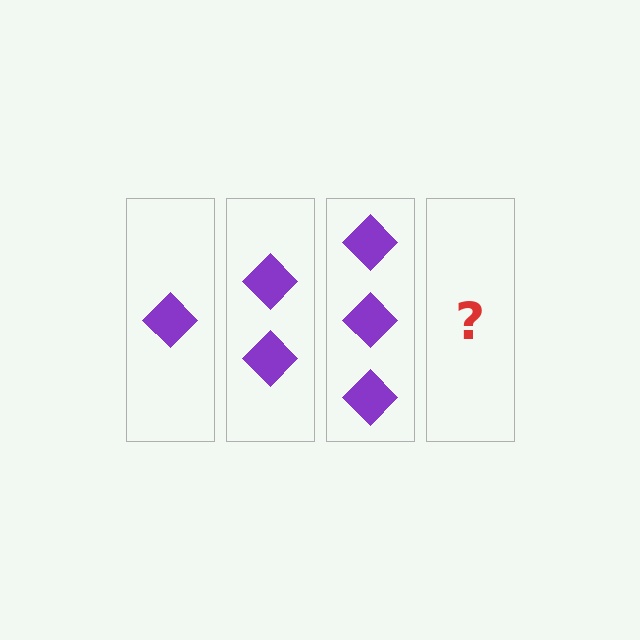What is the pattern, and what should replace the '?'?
The pattern is that each step adds one more diamond. The '?' should be 4 diamonds.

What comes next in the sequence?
The next element should be 4 diamonds.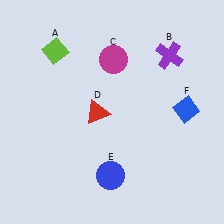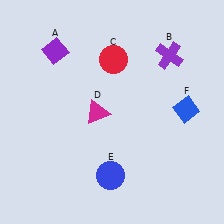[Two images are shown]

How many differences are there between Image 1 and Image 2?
There are 3 differences between the two images.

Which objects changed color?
A changed from lime to purple. C changed from magenta to red. D changed from red to magenta.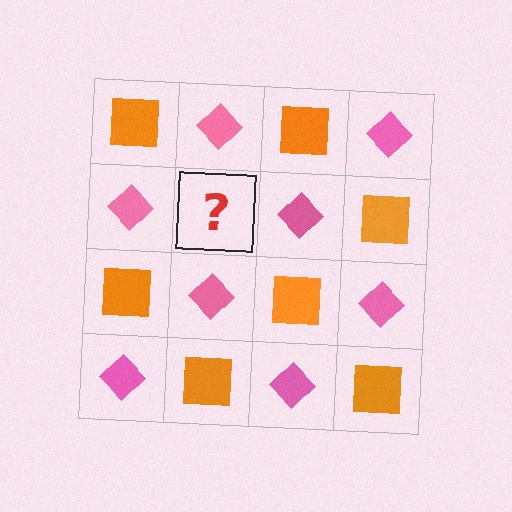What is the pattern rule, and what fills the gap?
The rule is that it alternates orange square and pink diamond in a checkerboard pattern. The gap should be filled with an orange square.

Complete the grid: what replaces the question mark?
The question mark should be replaced with an orange square.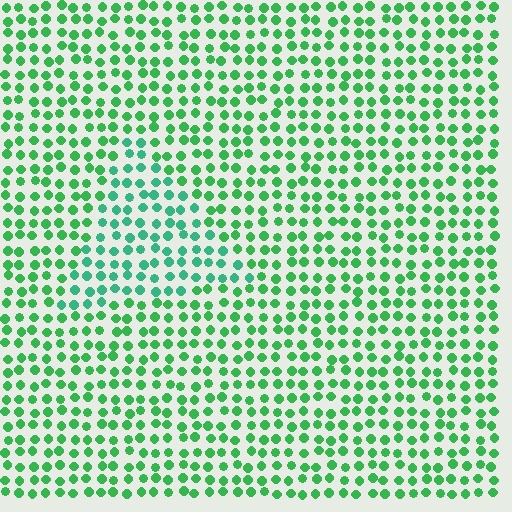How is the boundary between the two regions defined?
The boundary is defined purely by a slight shift in hue (about 25 degrees). Spacing, size, and orientation are identical on both sides.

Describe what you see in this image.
The image is filled with small green elements in a uniform arrangement. A triangle-shaped region is visible where the elements are tinted to a slightly different hue, forming a subtle color boundary.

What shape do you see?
I see a triangle.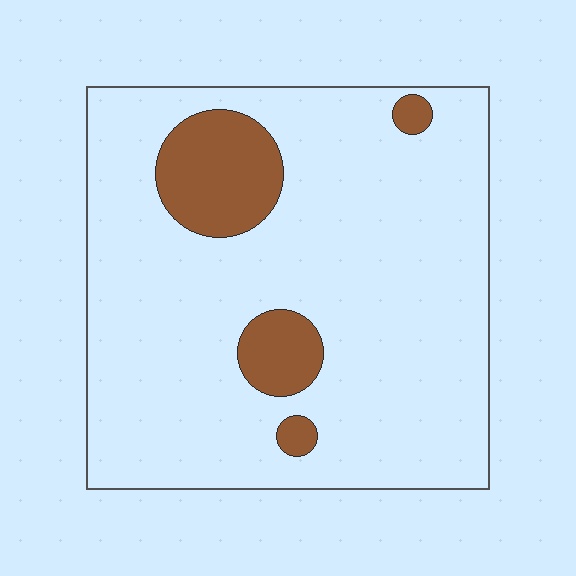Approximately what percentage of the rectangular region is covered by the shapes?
Approximately 15%.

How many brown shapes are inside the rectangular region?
4.